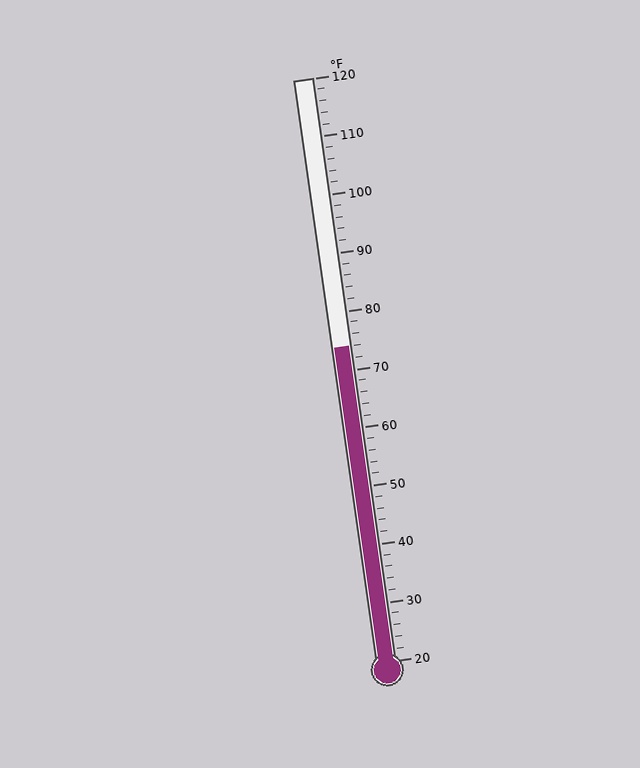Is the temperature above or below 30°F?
The temperature is above 30°F.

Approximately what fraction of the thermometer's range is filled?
The thermometer is filled to approximately 55% of its range.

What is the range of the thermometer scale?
The thermometer scale ranges from 20°F to 120°F.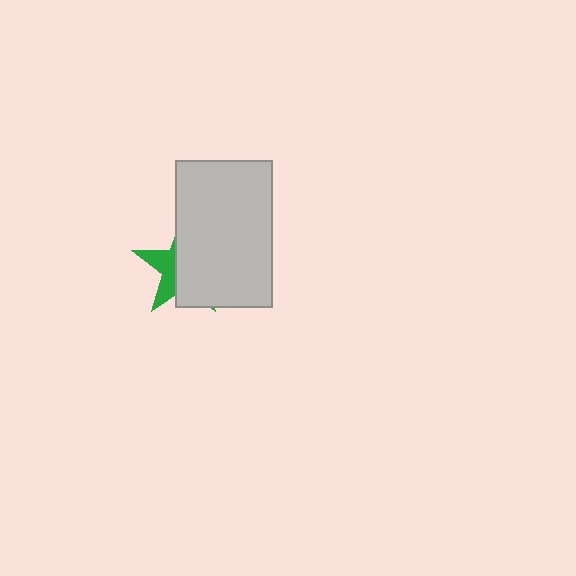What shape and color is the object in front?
The object in front is a light gray rectangle.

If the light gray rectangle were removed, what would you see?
You would see the complete green star.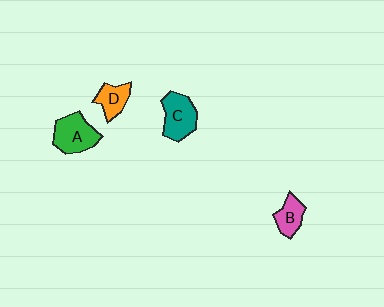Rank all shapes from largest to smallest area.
From largest to smallest: A (green), C (teal), B (pink), D (orange).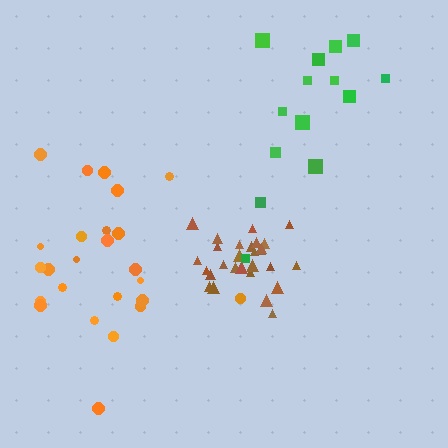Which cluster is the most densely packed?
Brown.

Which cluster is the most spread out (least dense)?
Green.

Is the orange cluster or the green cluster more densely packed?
Orange.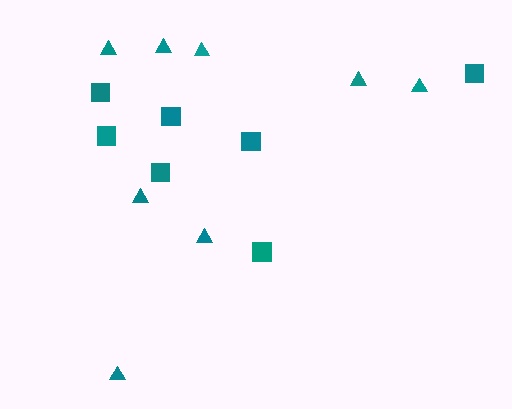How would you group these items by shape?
There are 2 groups: one group of triangles (8) and one group of squares (7).